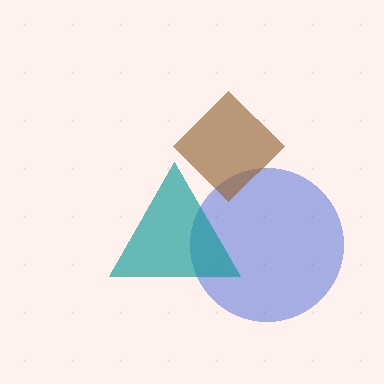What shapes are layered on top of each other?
The layered shapes are: a blue circle, a brown diamond, a teal triangle.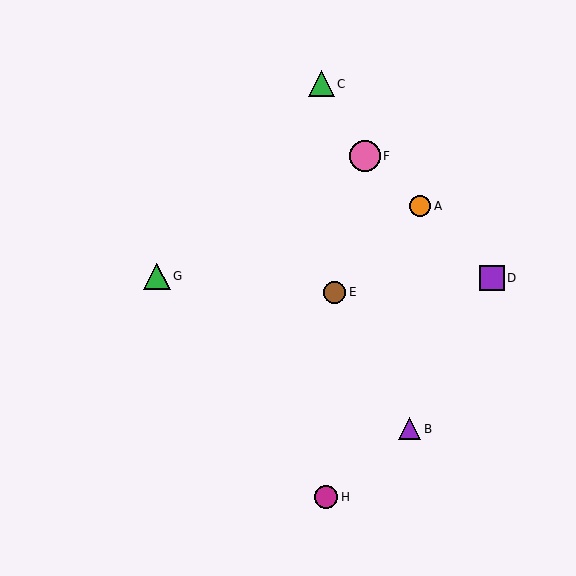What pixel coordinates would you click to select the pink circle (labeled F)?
Click at (365, 156) to select the pink circle F.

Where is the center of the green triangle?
The center of the green triangle is at (157, 276).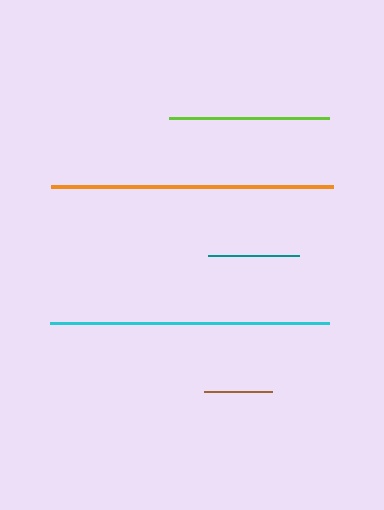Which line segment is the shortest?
The brown line is the shortest at approximately 68 pixels.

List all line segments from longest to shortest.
From longest to shortest: orange, cyan, lime, teal, brown.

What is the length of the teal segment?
The teal segment is approximately 91 pixels long.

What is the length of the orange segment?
The orange segment is approximately 283 pixels long.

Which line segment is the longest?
The orange line is the longest at approximately 283 pixels.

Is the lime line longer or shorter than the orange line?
The orange line is longer than the lime line.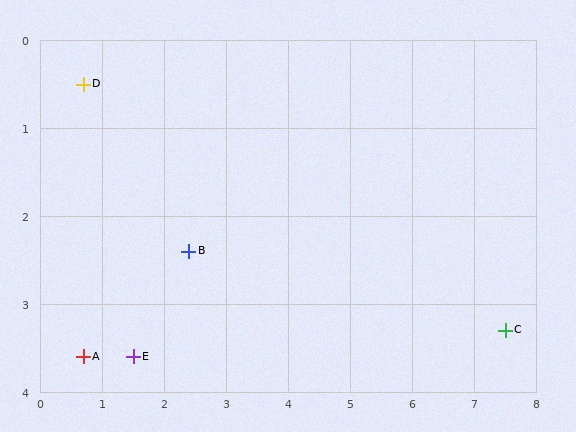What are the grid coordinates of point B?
Point B is at approximately (2.4, 2.4).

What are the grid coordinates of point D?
Point D is at approximately (0.7, 0.5).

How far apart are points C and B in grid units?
Points C and B are about 5.2 grid units apart.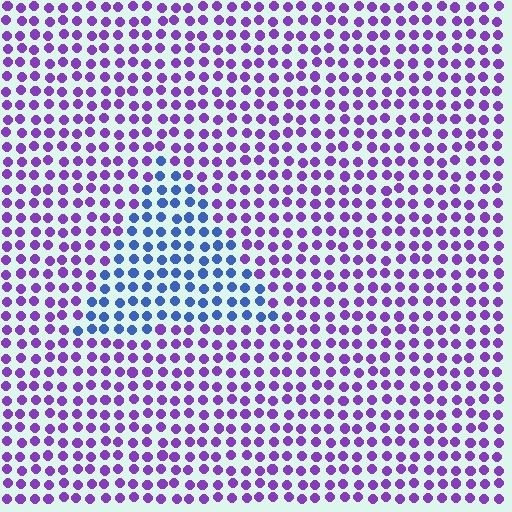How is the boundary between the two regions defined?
The boundary is defined purely by a slight shift in hue (about 53 degrees). Spacing, size, and orientation are identical on both sides.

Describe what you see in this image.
The image is filled with small purple elements in a uniform arrangement. A triangle-shaped region is visible where the elements are tinted to a slightly different hue, forming a subtle color boundary.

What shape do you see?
I see a triangle.